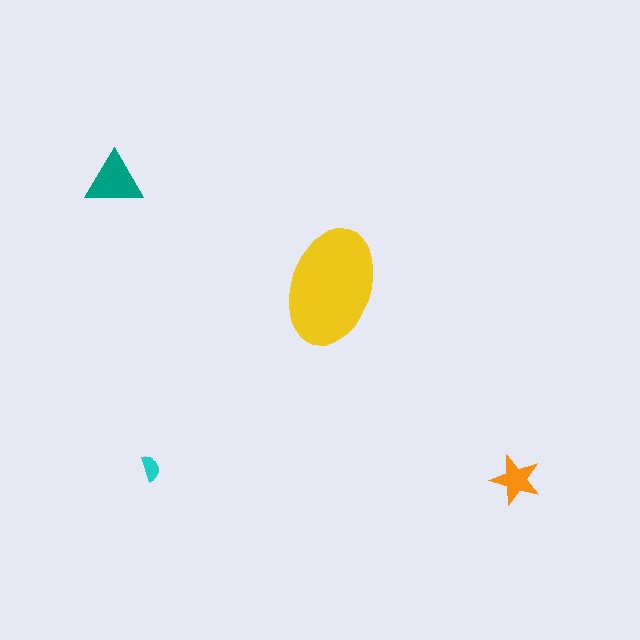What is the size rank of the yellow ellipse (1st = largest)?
1st.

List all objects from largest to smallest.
The yellow ellipse, the teal triangle, the orange star, the cyan semicircle.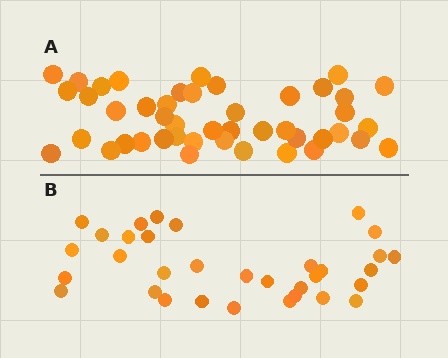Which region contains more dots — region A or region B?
Region A (the top region) has more dots.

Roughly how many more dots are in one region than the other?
Region A has roughly 12 or so more dots than region B.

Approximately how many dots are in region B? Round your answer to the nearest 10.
About 30 dots. (The exact count is 33, which rounds to 30.)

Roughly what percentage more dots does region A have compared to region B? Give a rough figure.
About 35% more.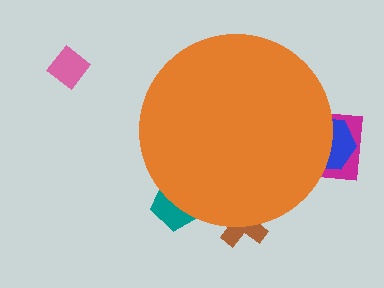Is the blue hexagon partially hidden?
Yes, the blue hexagon is partially hidden behind the orange circle.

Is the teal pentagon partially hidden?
Yes, the teal pentagon is partially hidden behind the orange circle.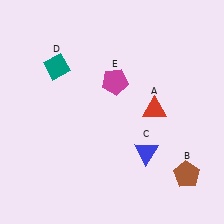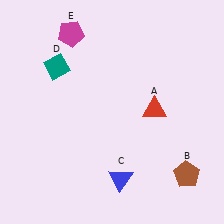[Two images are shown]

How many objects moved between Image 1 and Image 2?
2 objects moved between the two images.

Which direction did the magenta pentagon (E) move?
The magenta pentagon (E) moved up.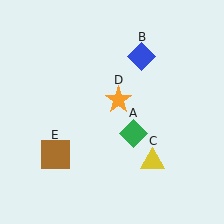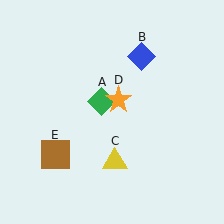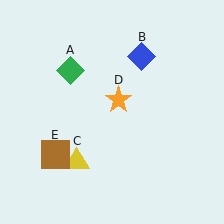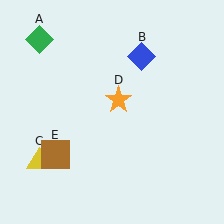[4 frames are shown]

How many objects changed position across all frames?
2 objects changed position: green diamond (object A), yellow triangle (object C).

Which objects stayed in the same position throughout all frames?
Blue diamond (object B) and orange star (object D) and brown square (object E) remained stationary.